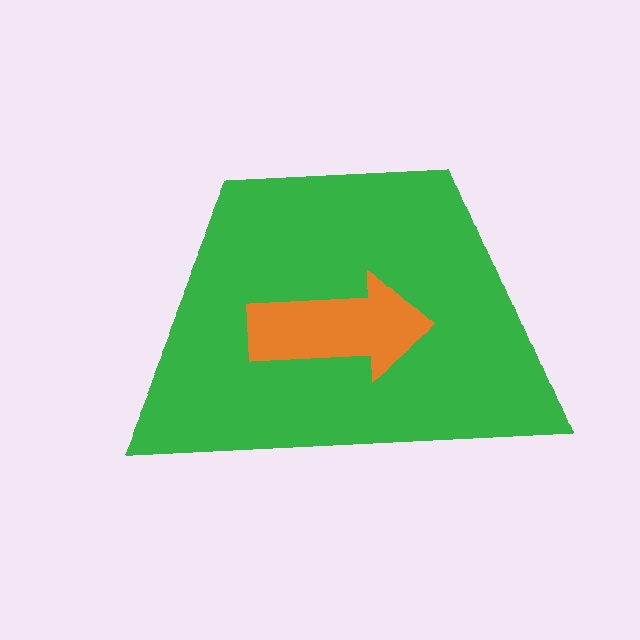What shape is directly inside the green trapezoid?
The orange arrow.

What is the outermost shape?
The green trapezoid.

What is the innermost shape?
The orange arrow.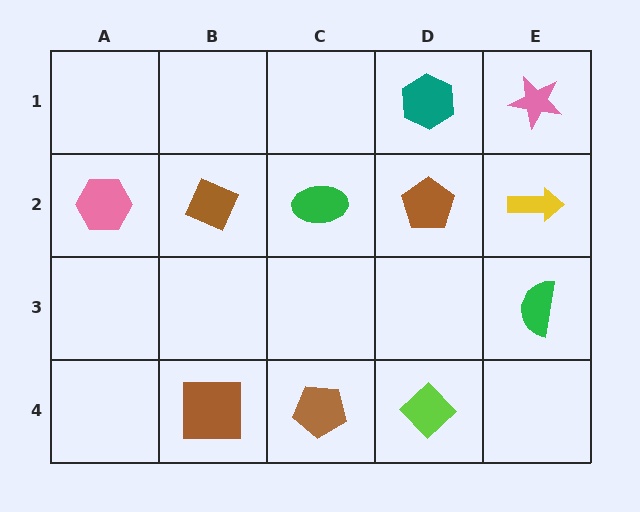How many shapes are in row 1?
2 shapes.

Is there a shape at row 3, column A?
No, that cell is empty.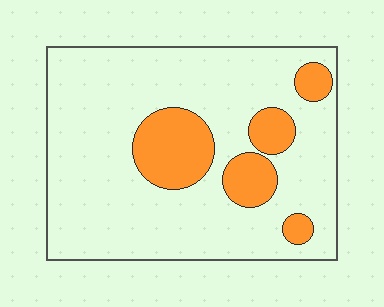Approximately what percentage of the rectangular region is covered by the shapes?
Approximately 20%.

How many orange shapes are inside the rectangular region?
5.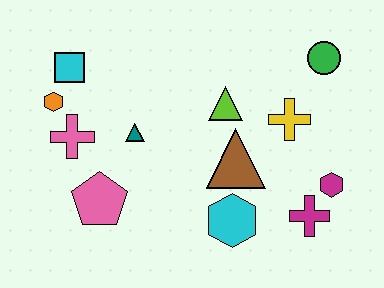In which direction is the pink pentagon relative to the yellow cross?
The pink pentagon is to the left of the yellow cross.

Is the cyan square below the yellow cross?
No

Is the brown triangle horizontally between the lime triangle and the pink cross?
No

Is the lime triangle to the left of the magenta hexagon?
Yes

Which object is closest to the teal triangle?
The pink cross is closest to the teal triangle.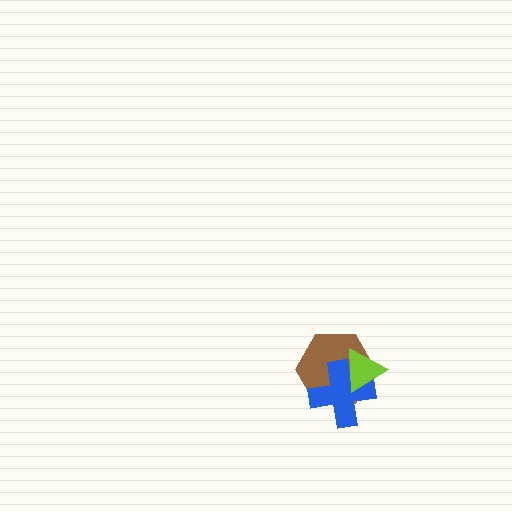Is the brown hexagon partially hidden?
Yes, it is partially covered by another shape.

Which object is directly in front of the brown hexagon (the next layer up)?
The blue cross is directly in front of the brown hexagon.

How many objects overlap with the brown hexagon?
2 objects overlap with the brown hexagon.